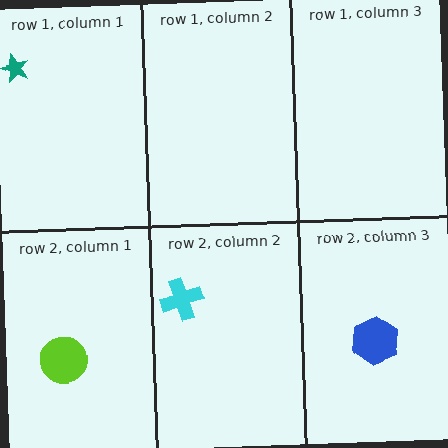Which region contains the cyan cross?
The row 2, column 2 region.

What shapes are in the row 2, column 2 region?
The cyan cross.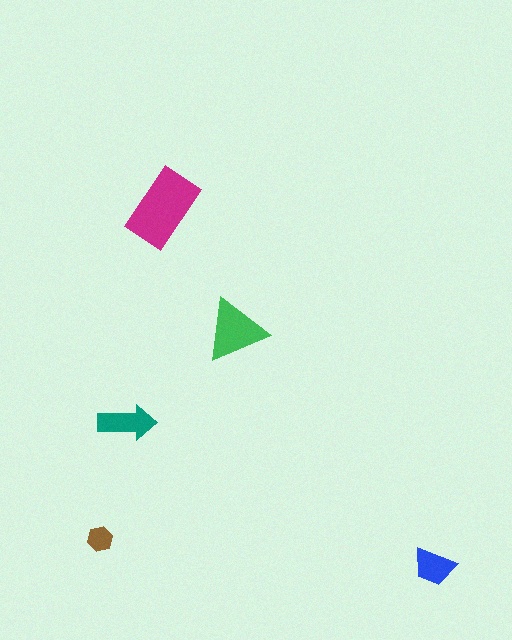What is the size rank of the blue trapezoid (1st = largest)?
4th.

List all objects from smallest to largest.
The brown hexagon, the blue trapezoid, the teal arrow, the green triangle, the magenta rectangle.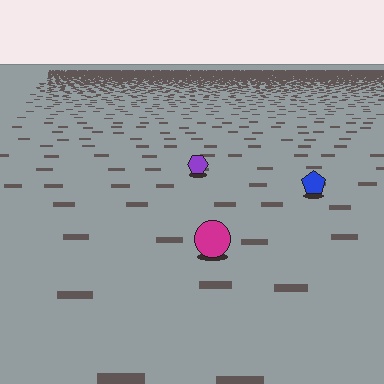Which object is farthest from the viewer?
The purple hexagon is farthest from the viewer. It appears smaller and the ground texture around it is denser.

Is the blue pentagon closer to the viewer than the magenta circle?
No. The magenta circle is closer — you can tell from the texture gradient: the ground texture is coarser near it.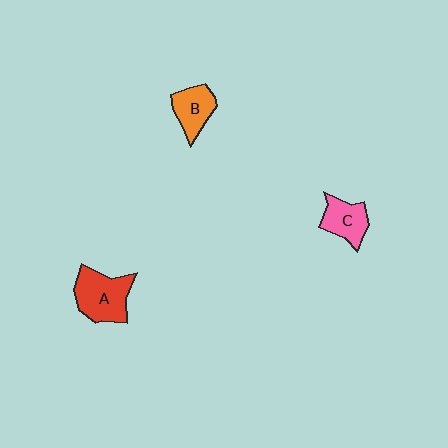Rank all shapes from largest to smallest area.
From largest to smallest: A (red), C (pink), B (orange).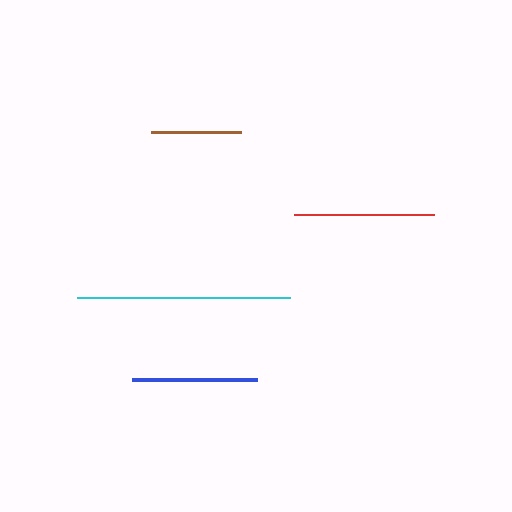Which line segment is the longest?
The cyan line is the longest at approximately 213 pixels.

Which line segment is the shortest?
The brown line is the shortest at approximately 91 pixels.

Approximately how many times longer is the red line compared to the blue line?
The red line is approximately 1.1 times the length of the blue line.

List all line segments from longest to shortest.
From longest to shortest: cyan, red, blue, brown.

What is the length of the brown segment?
The brown segment is approximately 91 pixels long.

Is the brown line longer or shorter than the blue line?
The blue line is longer than the brown line.